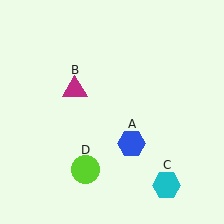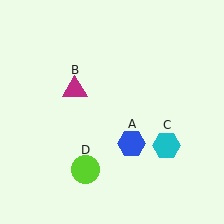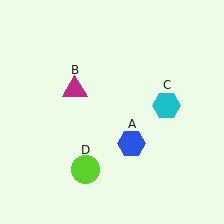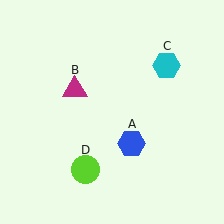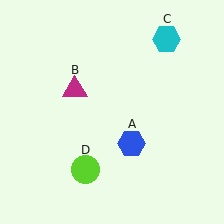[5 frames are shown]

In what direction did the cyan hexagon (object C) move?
The cyan hexagon (object C) moved up.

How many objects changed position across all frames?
1 object changed position: cyan hexagon (object C).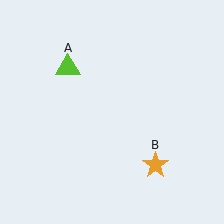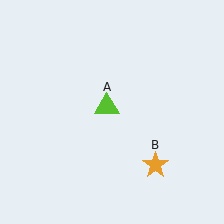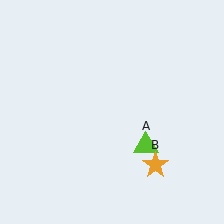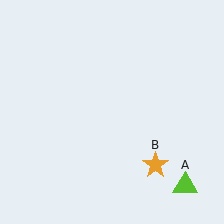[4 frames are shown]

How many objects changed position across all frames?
1 object changed position: lime triangle (object A).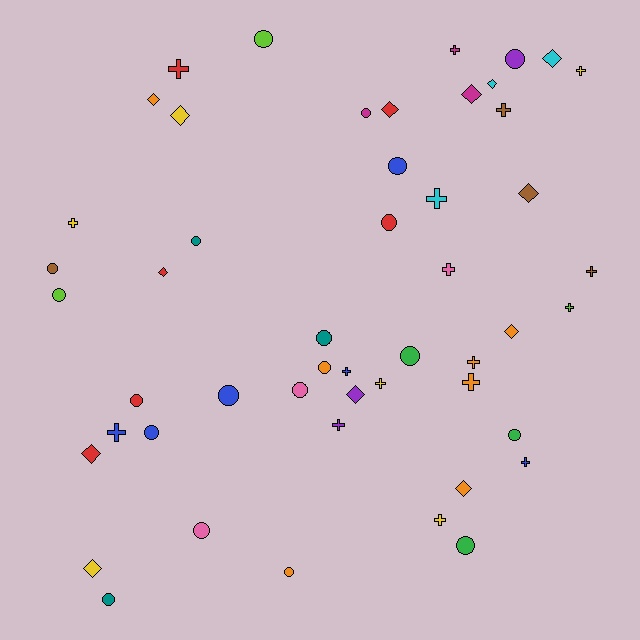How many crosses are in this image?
There are 17 crosses.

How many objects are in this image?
There are 50 objects.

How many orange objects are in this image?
There are 7 orange objects.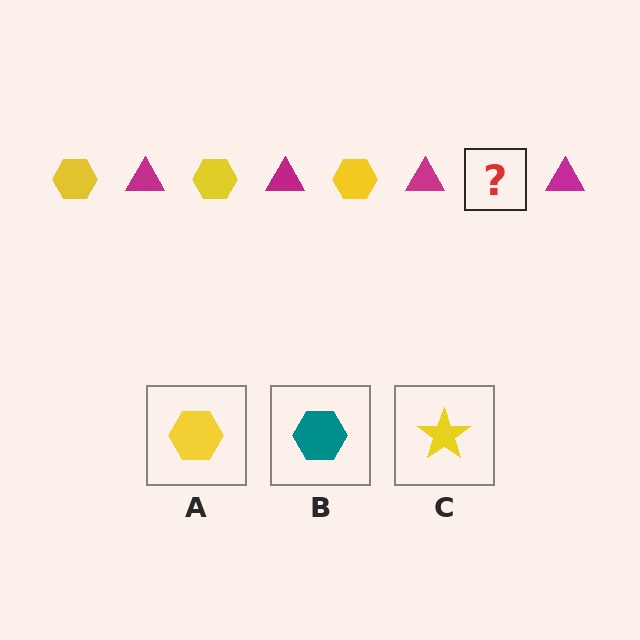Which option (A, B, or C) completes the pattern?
A.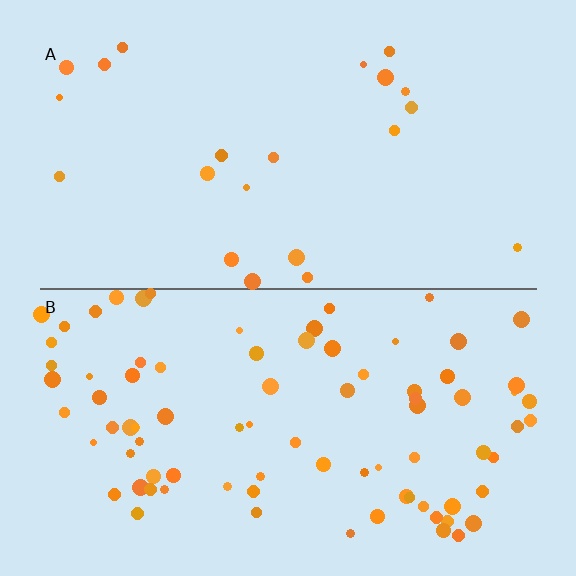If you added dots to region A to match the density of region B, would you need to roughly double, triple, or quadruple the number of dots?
Approximately quadruple.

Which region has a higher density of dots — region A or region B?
B (the bottom).